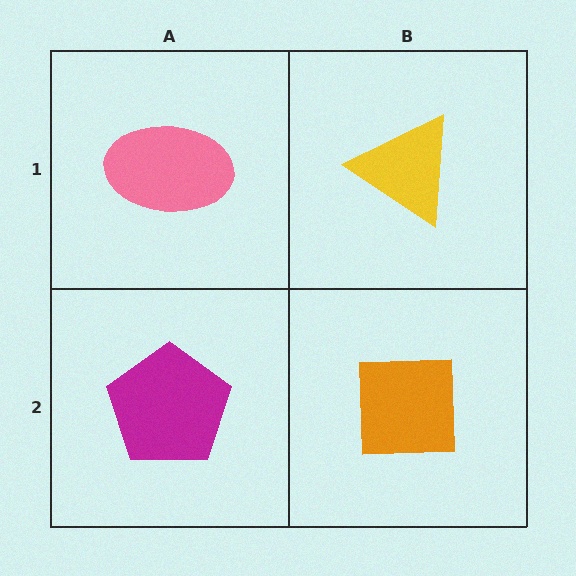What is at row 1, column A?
A pink ellipse.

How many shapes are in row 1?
2 shapes.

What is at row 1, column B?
A yellow triangle.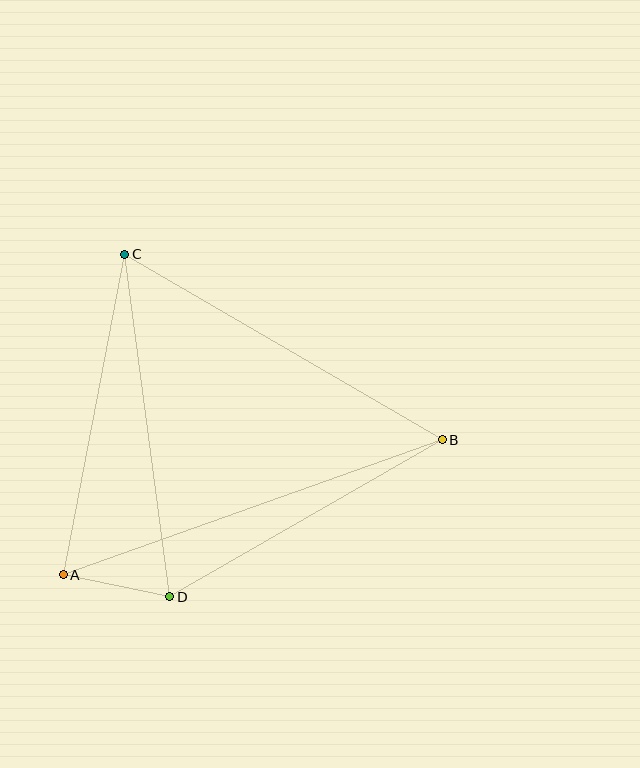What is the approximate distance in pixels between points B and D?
The distance between B and D is approximately 315 pixels.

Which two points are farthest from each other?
Points A and B are farthest from each other.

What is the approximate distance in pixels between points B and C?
The distance between B and C is approximately 368 pixels.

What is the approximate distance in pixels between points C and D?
The distance between C and D is approximately 346 pixels.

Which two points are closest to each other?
Points A and D are closest to each other.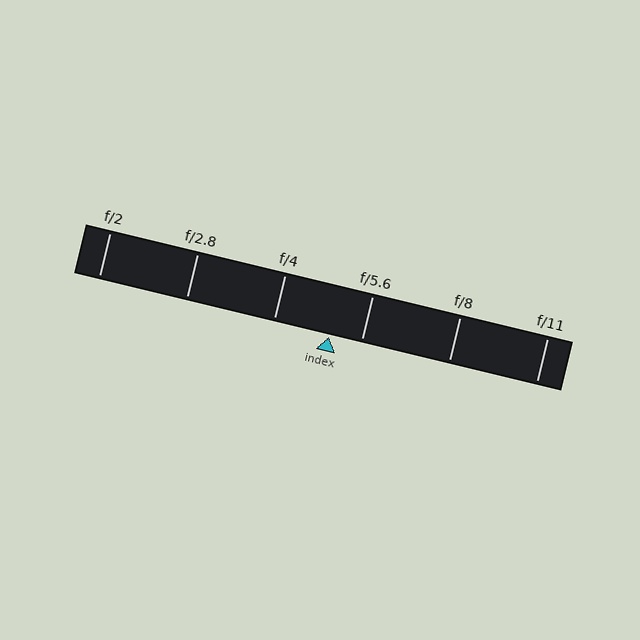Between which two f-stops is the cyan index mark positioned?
The index mark is between f/4 and f/5.6.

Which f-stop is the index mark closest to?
The index mark is closest to f/5.6.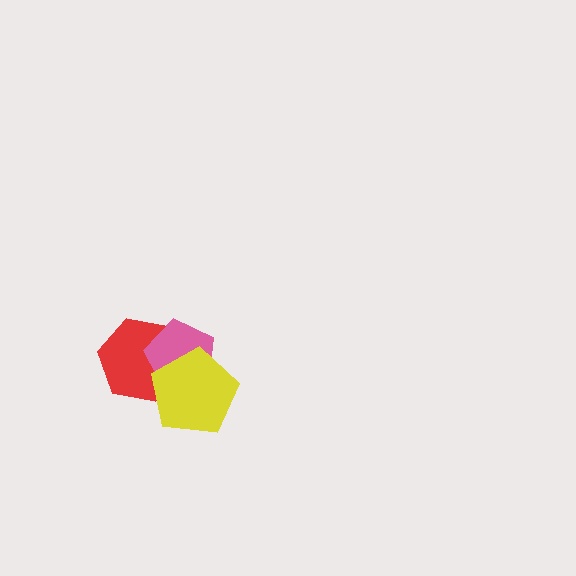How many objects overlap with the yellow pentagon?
2 objects overlap with the yellow pentagon.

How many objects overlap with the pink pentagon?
2 objects overlap with the pink pentagon.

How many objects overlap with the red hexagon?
2 objects overlap with the red hexagon.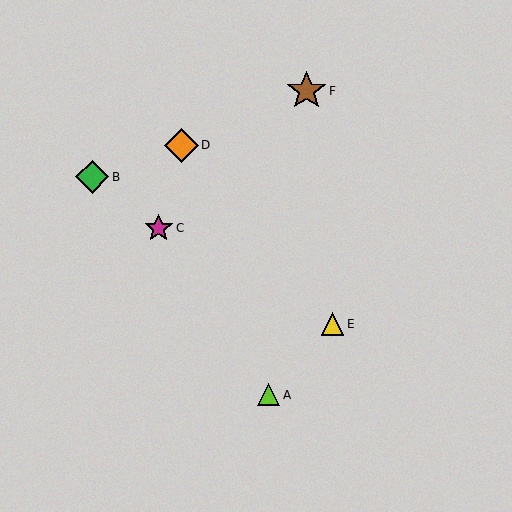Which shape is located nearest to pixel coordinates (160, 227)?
The magenta star (labeled C) at (159, 228) is nearest to that location.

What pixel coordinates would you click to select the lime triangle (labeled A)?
Click at (269, 395) to select the lime triangle A.